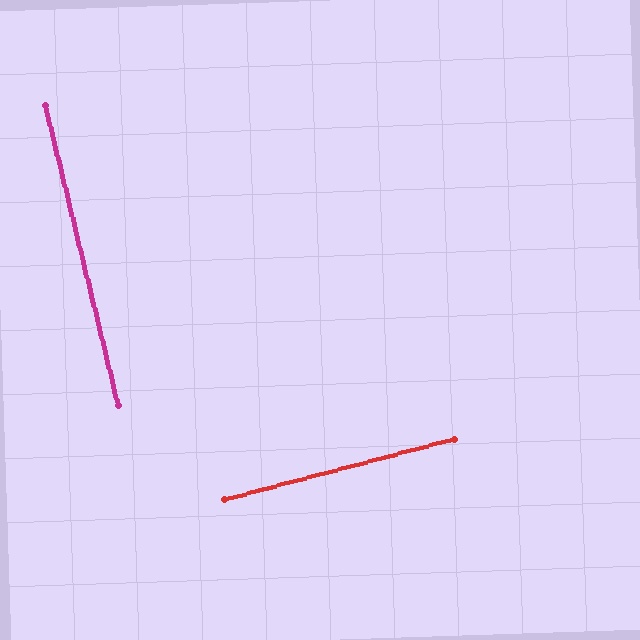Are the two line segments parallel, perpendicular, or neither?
Perpendicular — they meet at approximately 89°.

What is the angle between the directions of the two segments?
Approximately 89 degrees.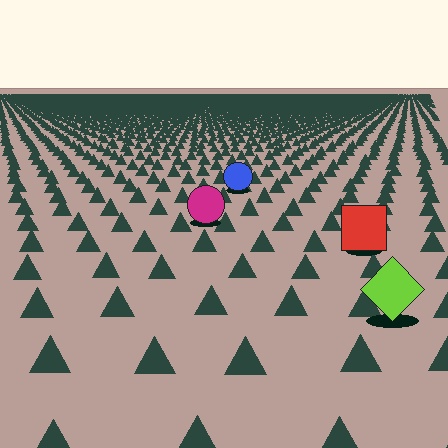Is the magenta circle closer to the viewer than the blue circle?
Yes. The magenta circle is closer — you can tell from the texture gradient: the ground texture is coarser near it.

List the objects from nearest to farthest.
From nearest to farthest: the lime diamond, the red square, the magenta circle, the blue circle.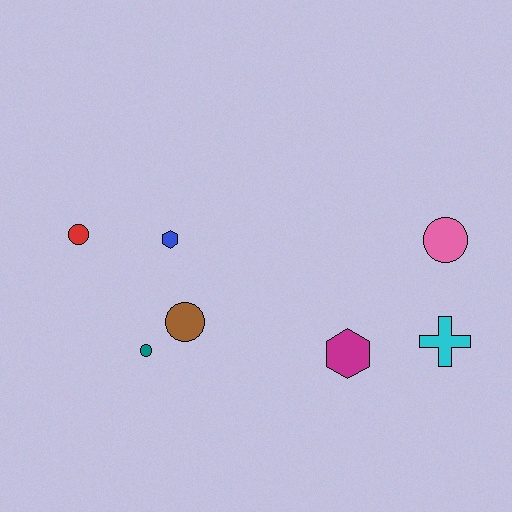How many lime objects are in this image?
There are no lime objects.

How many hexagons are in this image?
There are 2 hexagons.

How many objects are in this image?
There are 7 objects.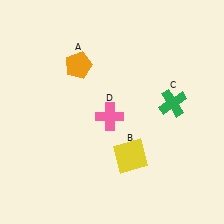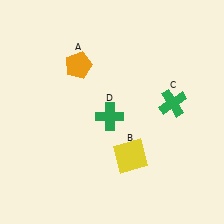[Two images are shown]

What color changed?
The cross (D) changed from pink in Image 1 to green in Image 2.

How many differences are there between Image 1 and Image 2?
There is 1 difference between the two images.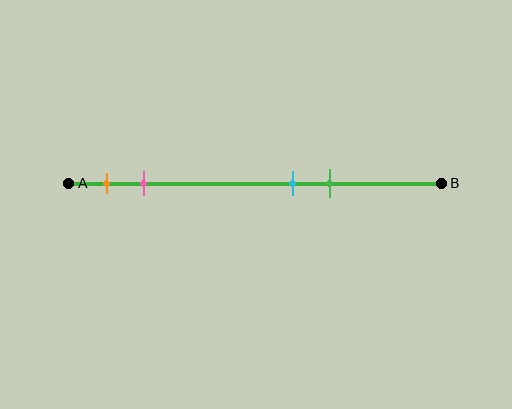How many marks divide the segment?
There are 4 marks dividing the segment.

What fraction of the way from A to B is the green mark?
The green mark is approximately 70% (0.7) of the way from A to B.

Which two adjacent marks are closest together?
The cyan and green marks are the closest adjacent pair.